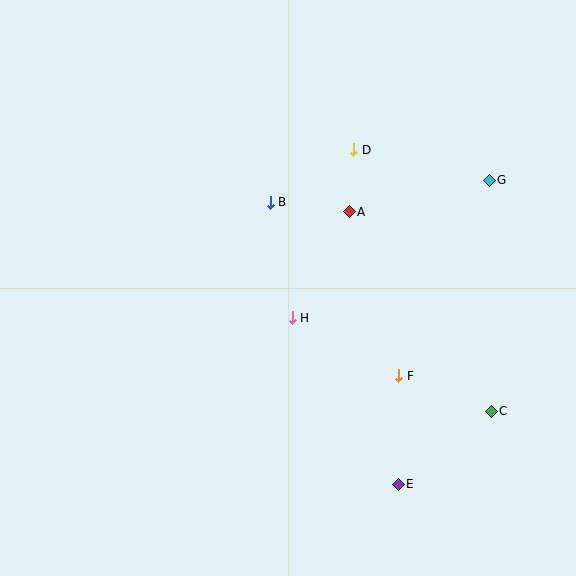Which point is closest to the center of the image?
Point H at (292, 318) is closest to the center.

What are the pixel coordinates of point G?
Point G is at (489, 180).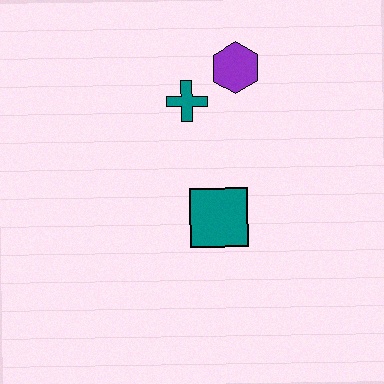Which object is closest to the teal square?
The teal cross is closest to the teal square.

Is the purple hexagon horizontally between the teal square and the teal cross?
No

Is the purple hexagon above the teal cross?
Yes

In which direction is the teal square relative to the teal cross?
The teal square is below the teal cross.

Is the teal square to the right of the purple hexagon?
No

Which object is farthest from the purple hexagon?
The teal square is farthest from the purple hexagon.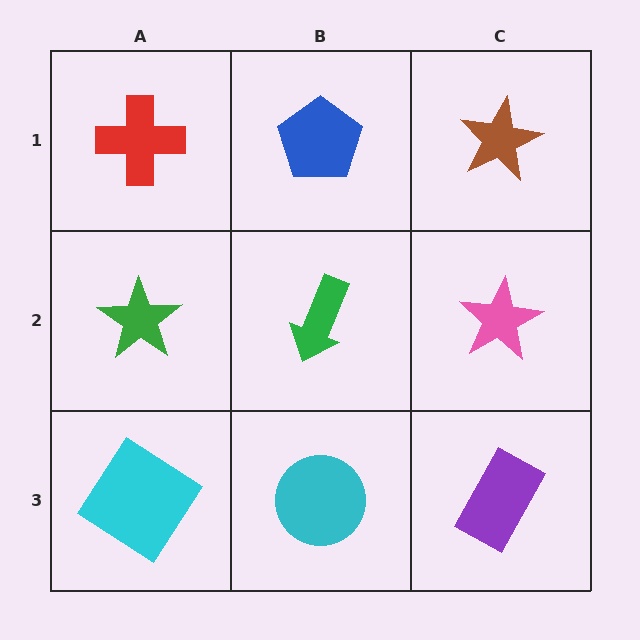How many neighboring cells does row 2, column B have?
4.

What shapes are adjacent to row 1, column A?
A green star (row 2, column A), a blue pentagon (row 1, column B).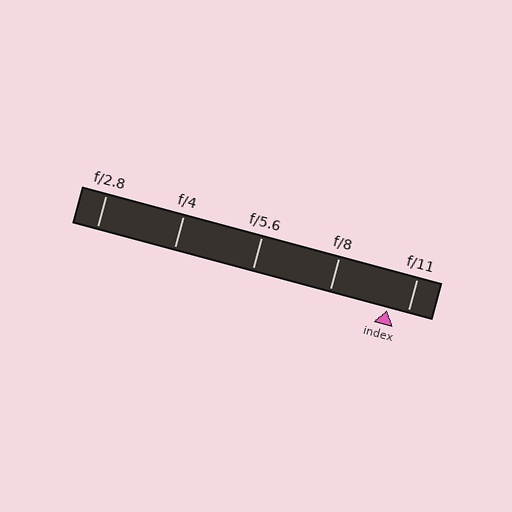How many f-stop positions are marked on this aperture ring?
There are 5 f-stop positions marked.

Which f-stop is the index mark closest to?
The index mark is closest to f/11.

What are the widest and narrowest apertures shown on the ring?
The widest aperture shown is f/2.8 and the narrowest is f/11.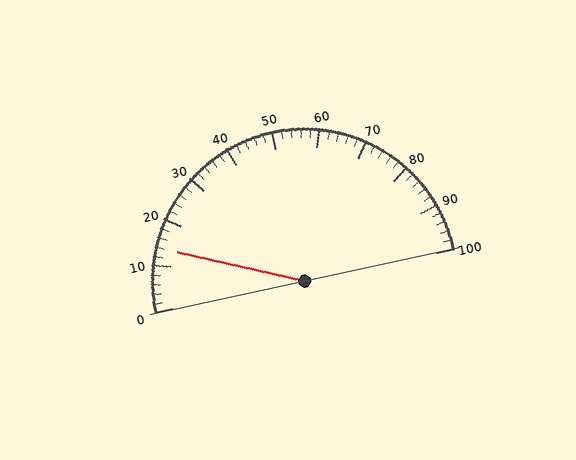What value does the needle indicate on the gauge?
The needle indicates approximately 14.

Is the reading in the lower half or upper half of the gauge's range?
The reading is in the lower half of the range (0 to 100).